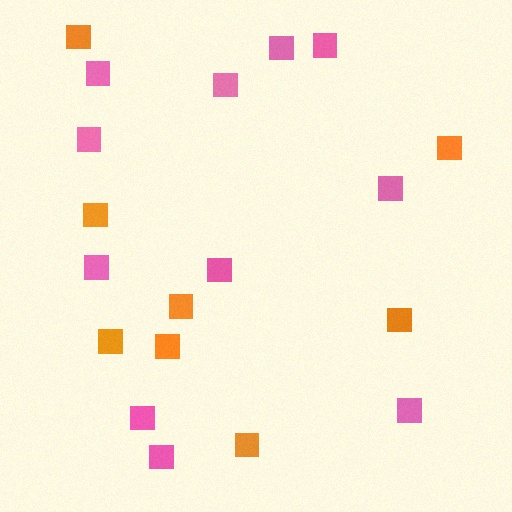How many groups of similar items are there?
There are 2 groups: one group of pink squares (11) and one group of orange squares (8).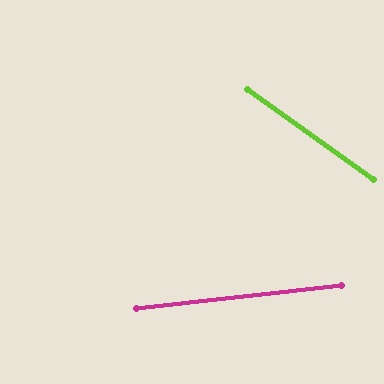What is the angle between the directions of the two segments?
Approximately 42 degrees.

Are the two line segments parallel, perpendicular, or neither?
Neither parallel nor perpendicular — they differ by about 42°.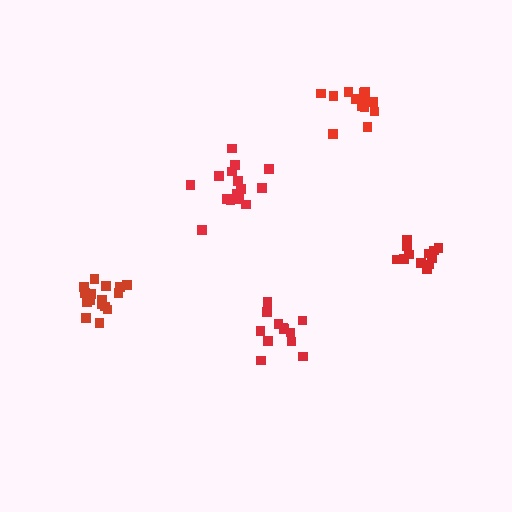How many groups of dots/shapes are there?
There are 5 groups.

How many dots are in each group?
Group 1: 12 dots, Group 2: 12 dots, Group 3: 16 dots, Group 4: 16 dots, Group 5: 14 dots (70 total).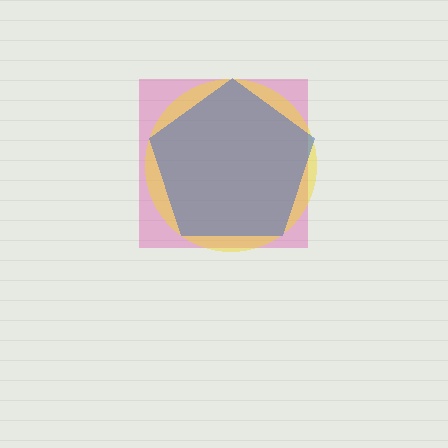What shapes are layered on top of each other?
The layered shapes are: a pink square, a yellow circle, a blue pentagon.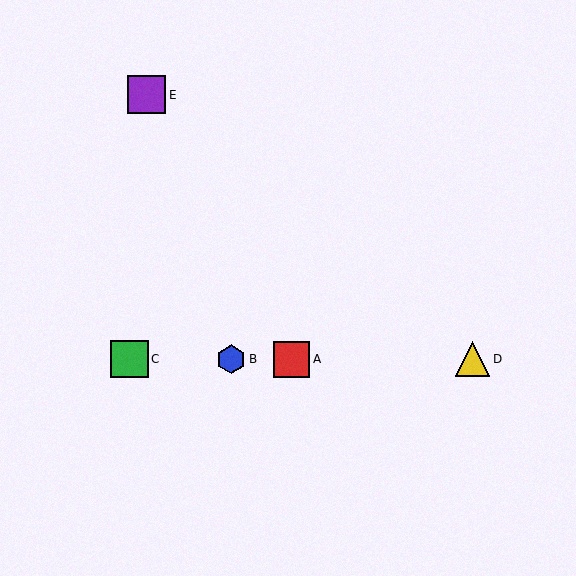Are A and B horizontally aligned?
Yes, both are at y≈359.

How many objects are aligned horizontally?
4 objects (A, B, C, D) are aligned horizontally.